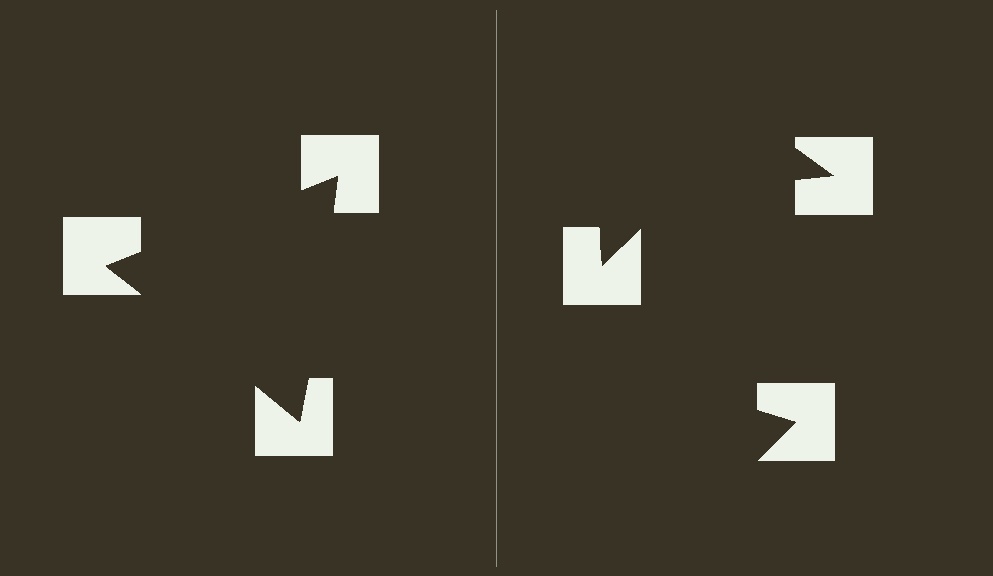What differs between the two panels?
The notched squares are positioned identically on both sides; only the wedge orientations differ. On the left they align to a triangle; on the right they are misaligned.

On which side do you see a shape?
An illusory triangle appears on the left side. On the right side the wedge cuts are rotated, so no coherent shape forms.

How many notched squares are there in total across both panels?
6 — 3 on each side.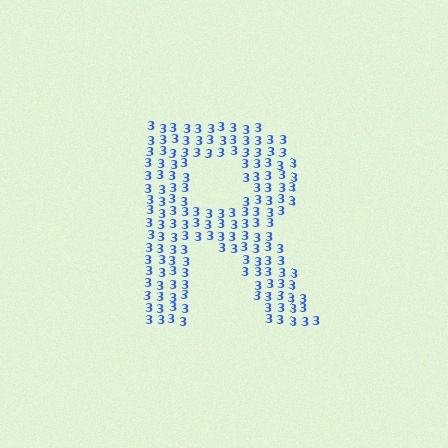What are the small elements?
The small elements are digit 3's.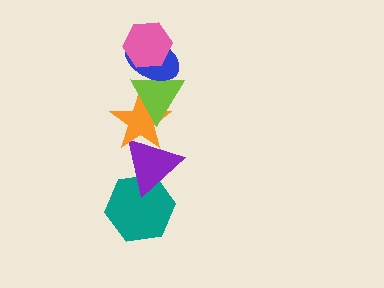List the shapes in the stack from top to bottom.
From top to bottom: the pink hexagon, the blue ellipse, the lime triangle, the orange star, the purple triangle, the teal hexagon.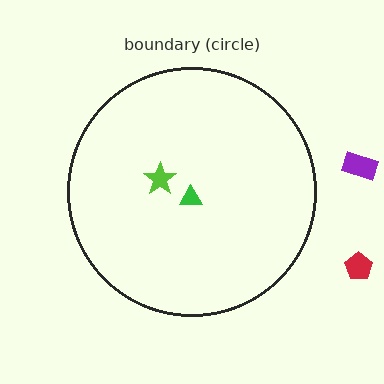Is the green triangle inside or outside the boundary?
Inside.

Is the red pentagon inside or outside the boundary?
Outside.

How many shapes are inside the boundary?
2 inside, 2 outside.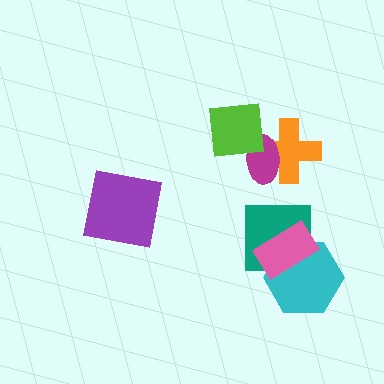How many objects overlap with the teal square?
2 objects overlap with the teal square.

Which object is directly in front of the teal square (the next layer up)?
The cyan hexagon is directly in front of the teal square.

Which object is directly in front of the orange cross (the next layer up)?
The magenta ellipse is directly in front of the orange cross.